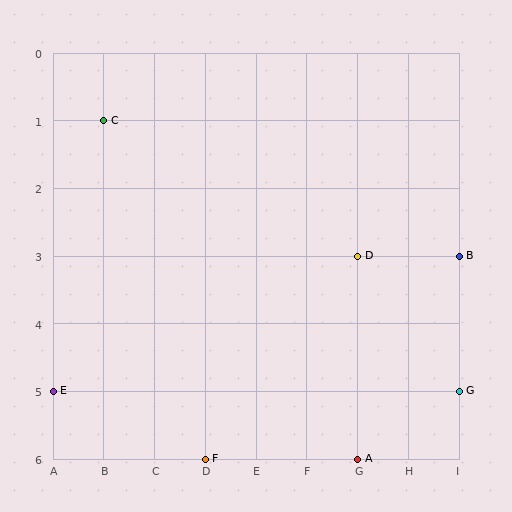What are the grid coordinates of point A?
Point A is at grid coordinates (G, 6).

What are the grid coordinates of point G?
Point G is at grid coordinates (I, 5).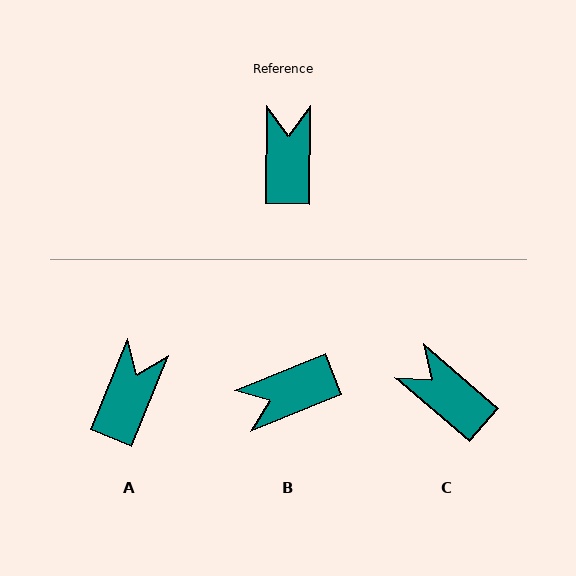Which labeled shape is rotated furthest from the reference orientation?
B, about 112 degrees away.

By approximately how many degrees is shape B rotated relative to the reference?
Approximately 112 degrees counter-clockwise.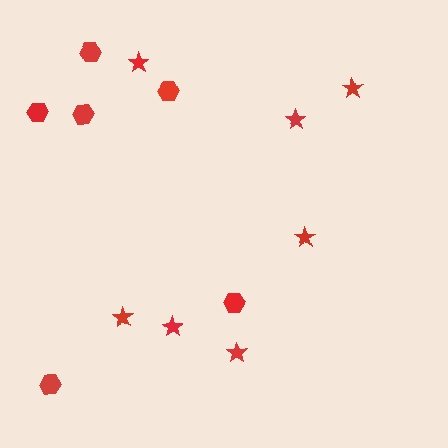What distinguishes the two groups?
There are 2 groups: one group of stars (7) and one group of hexagons (6).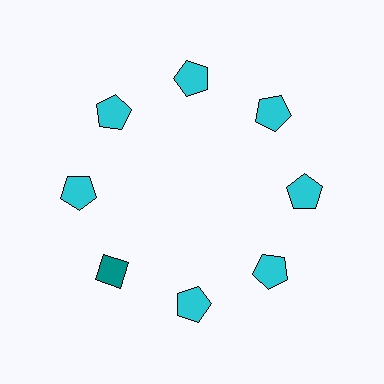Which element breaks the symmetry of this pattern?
The teal diamond at roughly the 8 o'clock position breaks the symmetry. All other shapes are cyan pentagons.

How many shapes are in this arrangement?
There are 8 shapes arranged in a ring pattern.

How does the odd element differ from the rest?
It differs in both color (teal instead of cyan) and shape (diamond instead of pentagon).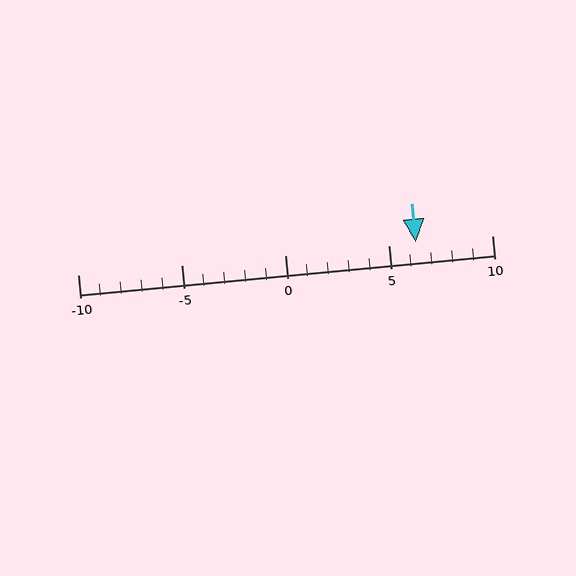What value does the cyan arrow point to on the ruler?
The cyan arrow points to approximately 6.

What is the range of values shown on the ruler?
The ruler shows values from -10 to 10.